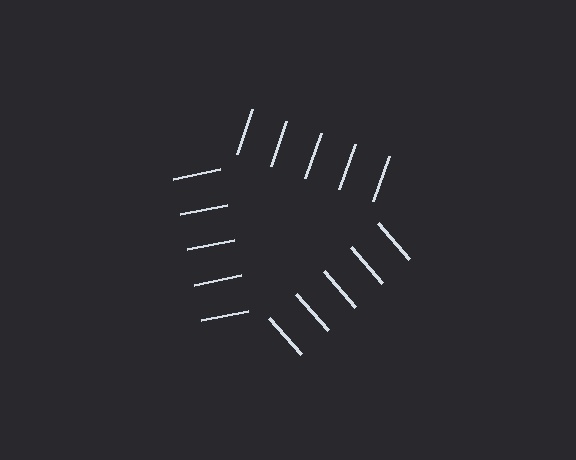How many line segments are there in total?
15 — 5 along each of the 3 edges.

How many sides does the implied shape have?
3 sides — the line-ends trace a triangle.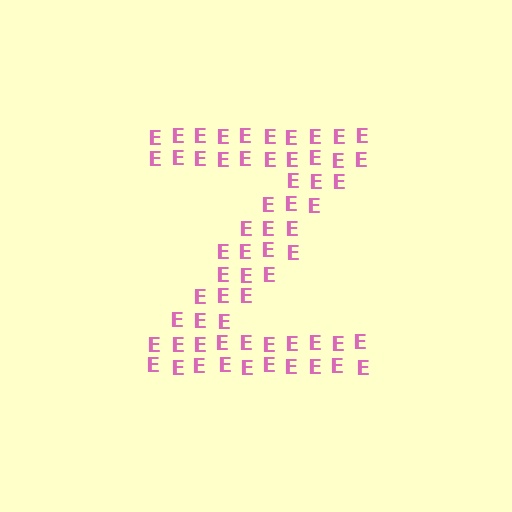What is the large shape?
The large shape is the letter Z.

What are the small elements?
The small elements are letter E's.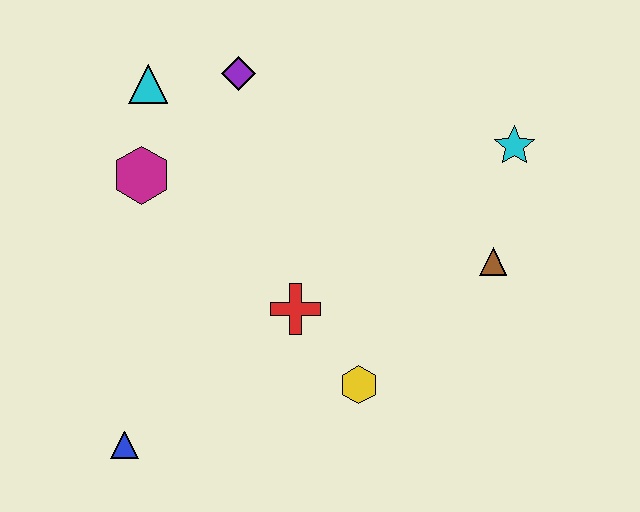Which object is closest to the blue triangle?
The red cross is closest to the blue triangle.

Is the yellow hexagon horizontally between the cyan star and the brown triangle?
No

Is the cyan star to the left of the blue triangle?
No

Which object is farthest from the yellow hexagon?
The cyan triangle is farthest from the yellow hexagon.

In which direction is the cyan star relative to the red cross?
The cyan star is to the right of the red cross.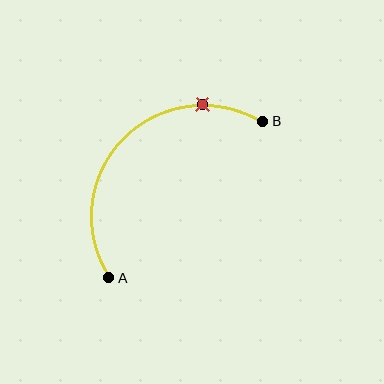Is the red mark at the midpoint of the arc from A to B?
No. The red mark lies on the arc but is closer to endpoint B. The arc midpoint would be at the point on the curve equidistant along the arc from both A and B.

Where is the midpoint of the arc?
The arc midpoint is the point on the curve farthest from the straight line joining A and B. It sits above and to the left of that line.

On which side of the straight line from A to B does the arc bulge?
The arc bulges above and to the left of the straight line connecting A and B.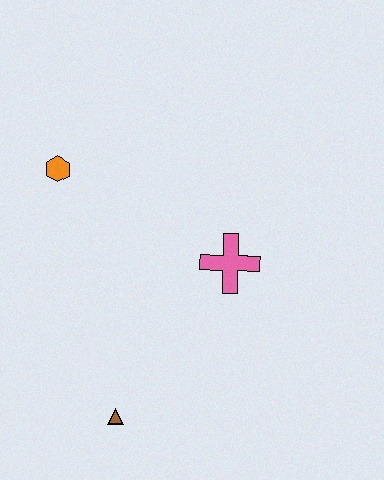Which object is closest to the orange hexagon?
The pink cross is closest to the orange hexagon.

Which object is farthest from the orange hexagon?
The brown triangle is farthest from the orange hexagon.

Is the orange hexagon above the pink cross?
Yes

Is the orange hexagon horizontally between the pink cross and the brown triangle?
No